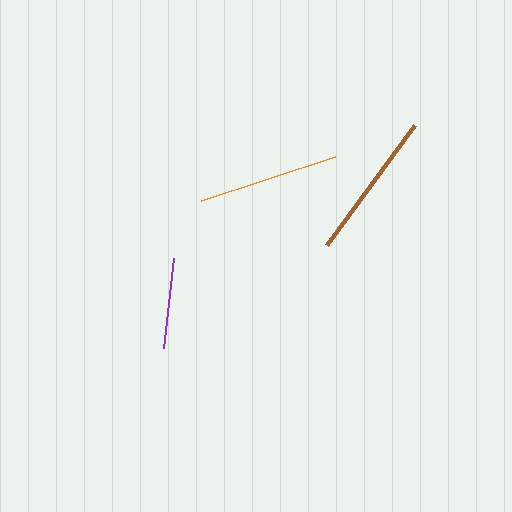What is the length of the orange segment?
The orange segment is approximately 141 pixels long.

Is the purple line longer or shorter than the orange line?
The orange line is longer than the purple line.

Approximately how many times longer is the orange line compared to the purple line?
The orange line is approximately 1.6 times the length of the purple line.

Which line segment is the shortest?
The purple line is the shortest at approximately 90 pixels.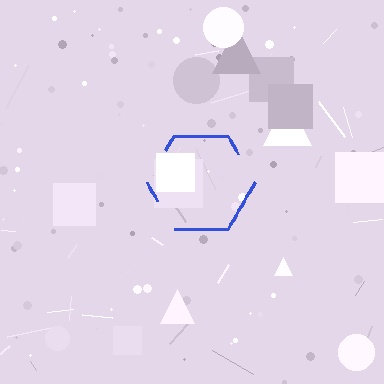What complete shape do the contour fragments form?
The contour fragments form a hexagon.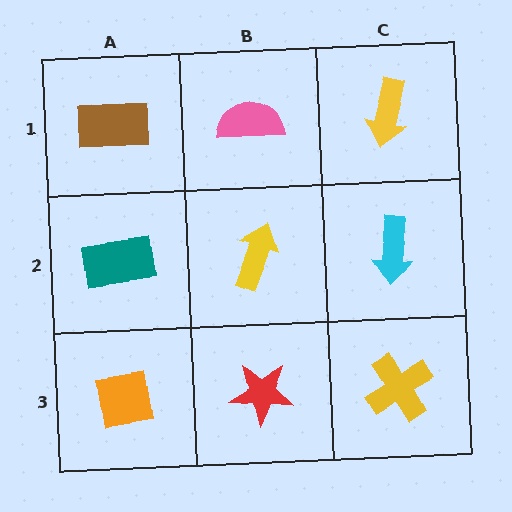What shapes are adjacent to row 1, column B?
A yellow arrow (row 2, column B), a brown rectangle (row 1, column A), a yellow arrow (row 1, column C).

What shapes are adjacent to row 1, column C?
A cyan arrow (row 2, column C), a pink semicircle (row 1, column B).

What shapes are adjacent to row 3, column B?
A yellow arrow (row 2, column B), an orange square (row 3, column A), a yellow cross (row 3, column C).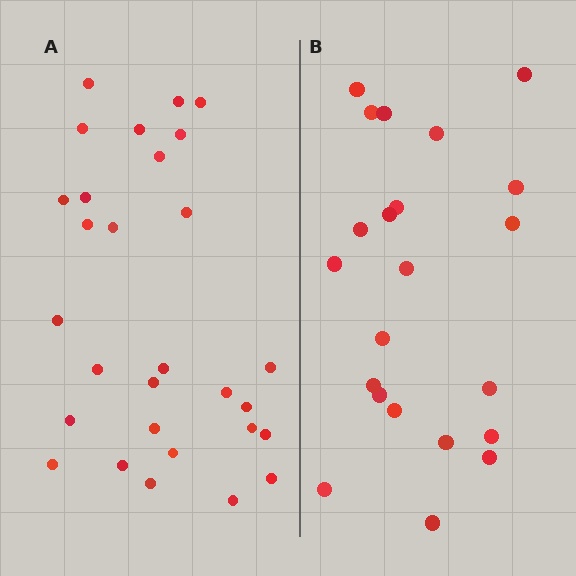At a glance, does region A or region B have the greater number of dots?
Region A (the left region) has more dots.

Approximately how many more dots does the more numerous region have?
Region A has roughly 8 or so more dots than region B.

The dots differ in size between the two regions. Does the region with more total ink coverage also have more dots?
No. Region B has more total ink coverage because its dots are larger, but region A actually contains more individual dots. Total area can be misleading — the number of items is what matters here.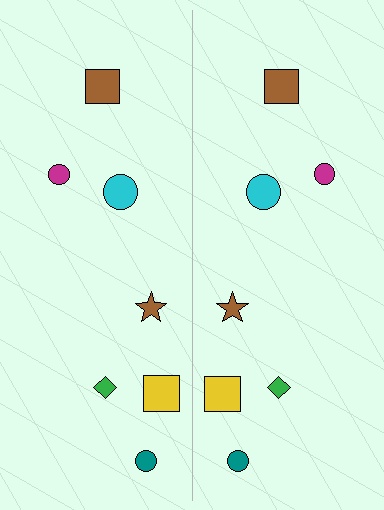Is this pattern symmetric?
Yes, this pattern has bilateral (reflection) symmetry.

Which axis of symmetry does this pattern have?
The pattern has a vertical axis of symmetry running through the center of the image.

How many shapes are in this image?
There are 14 shapes in this image.